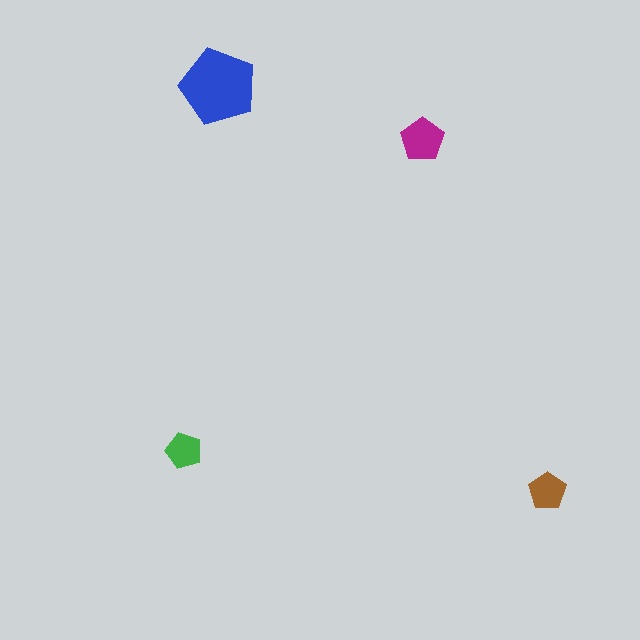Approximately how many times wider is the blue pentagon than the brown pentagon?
About 2 times wider.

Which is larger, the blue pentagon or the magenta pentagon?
The blue one.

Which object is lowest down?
The brown pentagon is bottommost.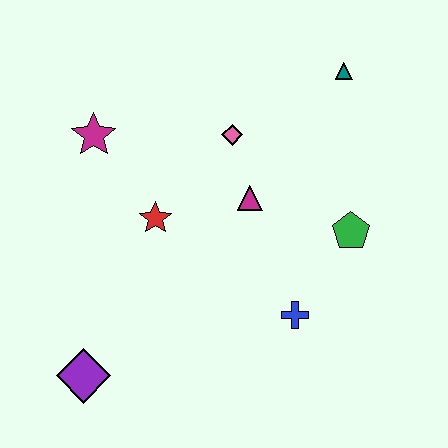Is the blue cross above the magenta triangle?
No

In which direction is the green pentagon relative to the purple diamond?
The green pentagon is to the right of the purple diamond.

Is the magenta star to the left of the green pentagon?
Yes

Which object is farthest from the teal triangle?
The purple diamond is farthest from the teal triangle.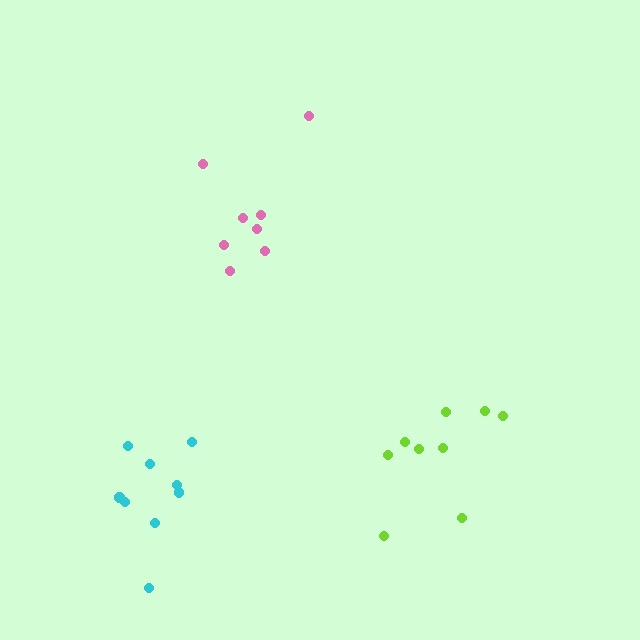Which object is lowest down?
The cyan cluster is bottommost.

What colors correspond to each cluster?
The clusters are colored: lime, cyan, pink.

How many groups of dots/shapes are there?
There are 3 groups.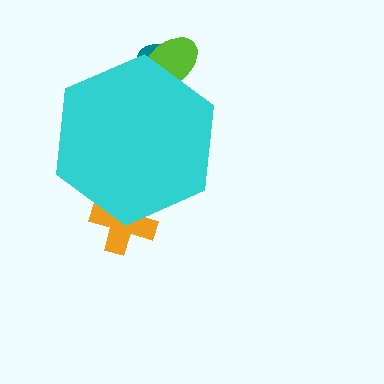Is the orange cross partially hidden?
Yes, the orange cross is partially hidden behind the cyan hexagon.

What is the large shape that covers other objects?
A cyan hexagon.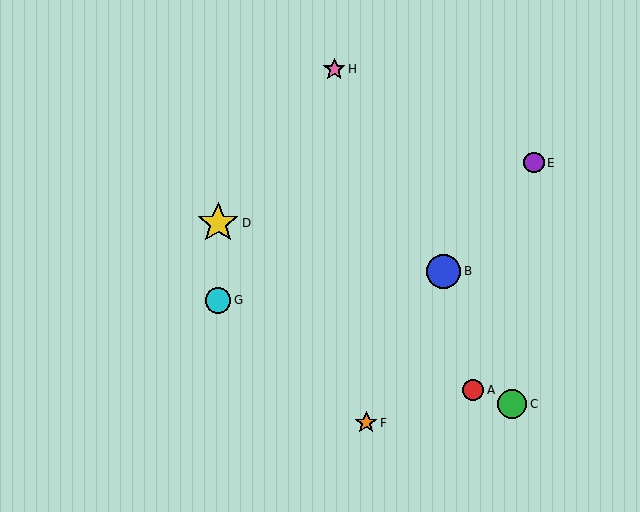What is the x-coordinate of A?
Object A is at x≈473.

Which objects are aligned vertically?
Objects D, G are aligned vertically.